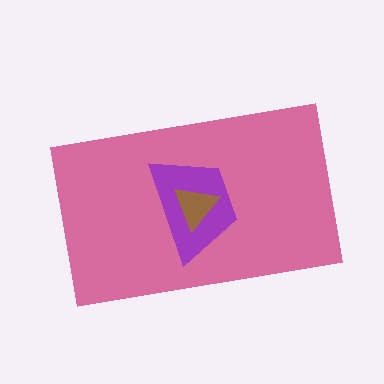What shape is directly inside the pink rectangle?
The purple trapezoid.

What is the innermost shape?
The brown triangle.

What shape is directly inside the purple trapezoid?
The brown triangle.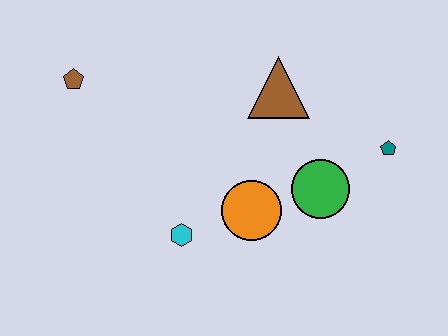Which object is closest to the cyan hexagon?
The orange circle is closest to the cyan hexagon.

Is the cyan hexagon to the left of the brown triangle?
Yes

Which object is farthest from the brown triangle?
The brown pentagon is farthest from the brown triangle.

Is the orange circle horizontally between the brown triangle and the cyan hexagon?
Yes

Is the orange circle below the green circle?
Yes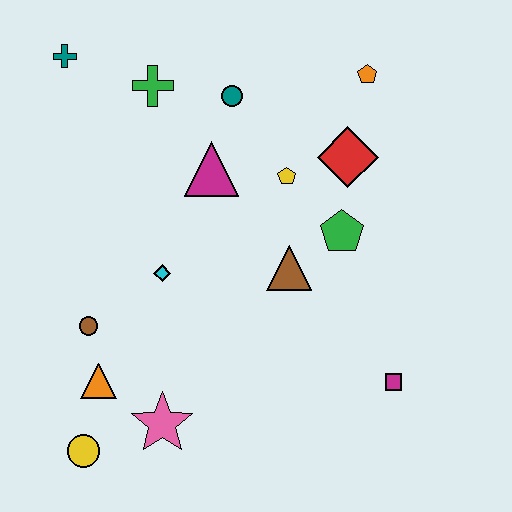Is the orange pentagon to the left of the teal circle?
No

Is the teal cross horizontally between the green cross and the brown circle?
No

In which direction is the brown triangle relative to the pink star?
The brown triangle is above the pink star.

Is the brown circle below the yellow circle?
No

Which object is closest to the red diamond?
The yellow pentagon is closest to the red diamond.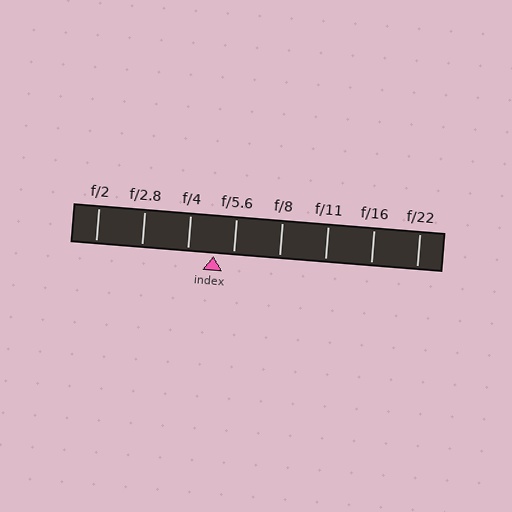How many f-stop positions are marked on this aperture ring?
There are 8 f-stop positions marked.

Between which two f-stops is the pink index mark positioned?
The index mark is between f/4 and f/5.6.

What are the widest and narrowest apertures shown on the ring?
The widest aperture shown is f/2 and the narrowest is f/22.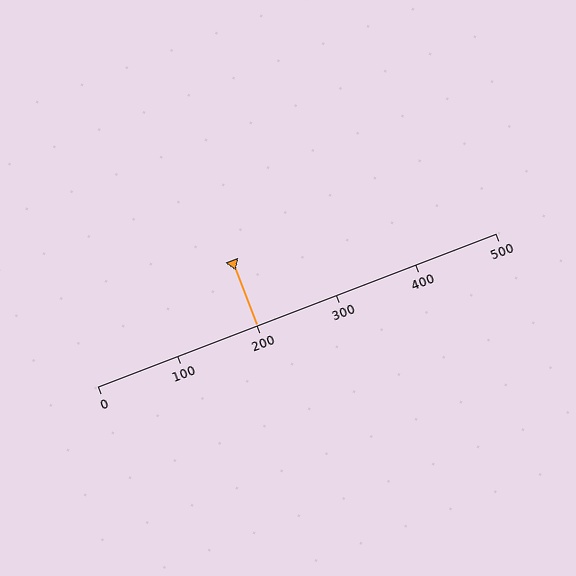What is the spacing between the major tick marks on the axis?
The major ticks are spaced 100 apart.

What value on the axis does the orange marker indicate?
The marker indicates approximately 200.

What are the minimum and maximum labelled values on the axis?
The axis runs from 0 to 500.